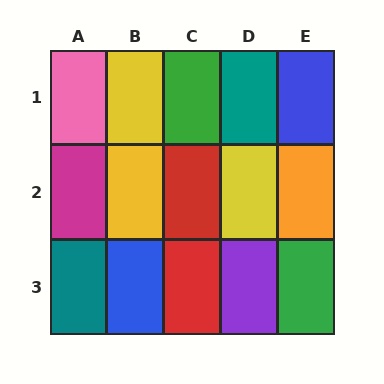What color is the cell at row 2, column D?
Yellow.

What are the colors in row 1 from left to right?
Pink, yellow, green, teal, blue.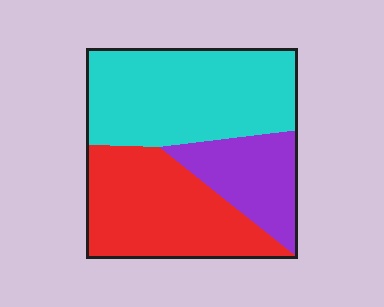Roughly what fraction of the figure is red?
Red takes up about three eighths (3/8) of the figure.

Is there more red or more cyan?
Cyan.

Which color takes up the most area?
Cyan, at roughly 45%.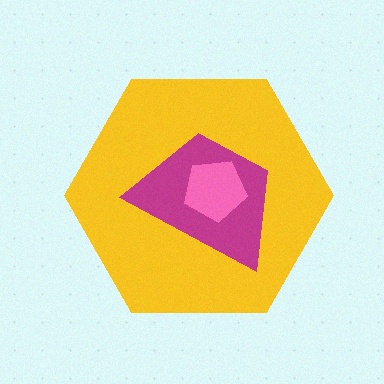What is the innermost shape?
The pink pentagon.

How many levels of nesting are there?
3.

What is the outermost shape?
The yellow hexagon.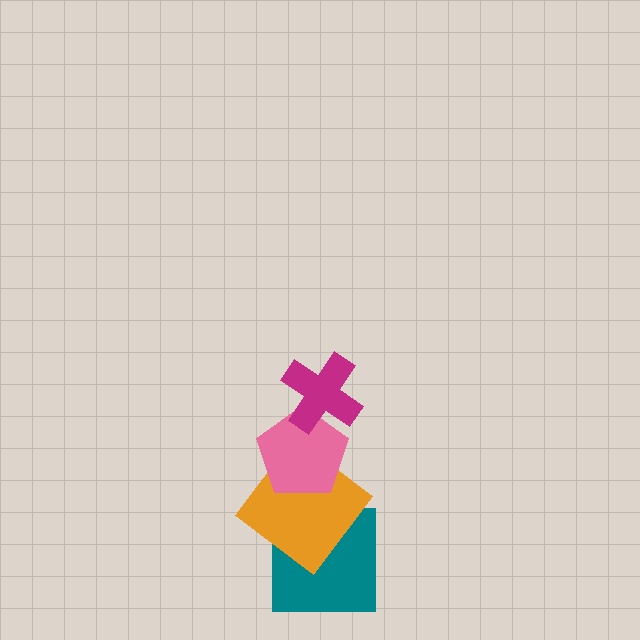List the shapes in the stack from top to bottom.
From top to bottom: the magenta cross, the pink pentagon, the orange diamond, the teal square.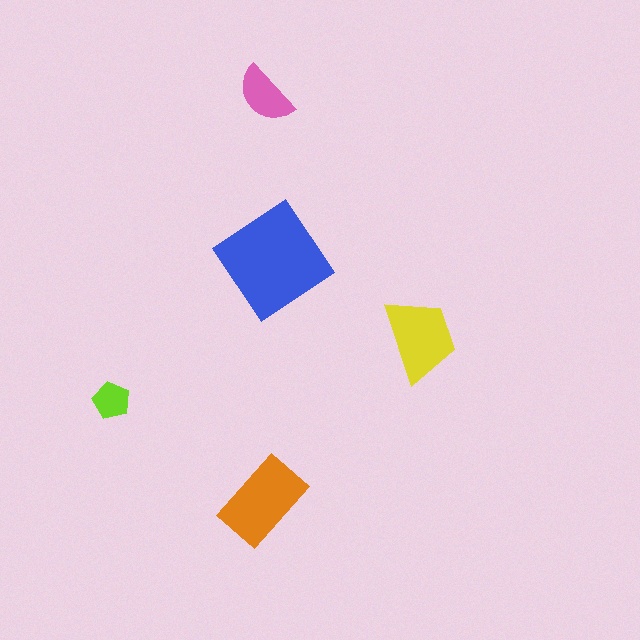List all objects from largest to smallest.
The blue diamond, the orange rectangle, the yellow trapezoid, the pink semicircle, the lime pentagon.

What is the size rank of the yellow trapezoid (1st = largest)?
3rd.